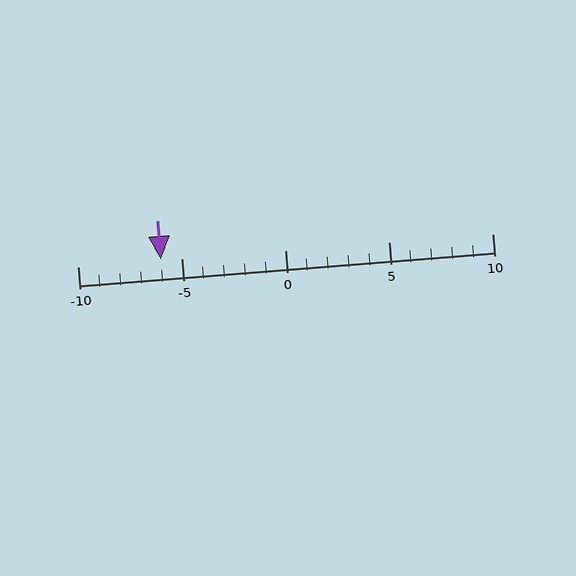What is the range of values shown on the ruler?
The ruler shows values from -10 to 10.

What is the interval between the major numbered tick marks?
The major tick marks are spaced 5 units apart.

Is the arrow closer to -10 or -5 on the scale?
The arrow is closer to -5.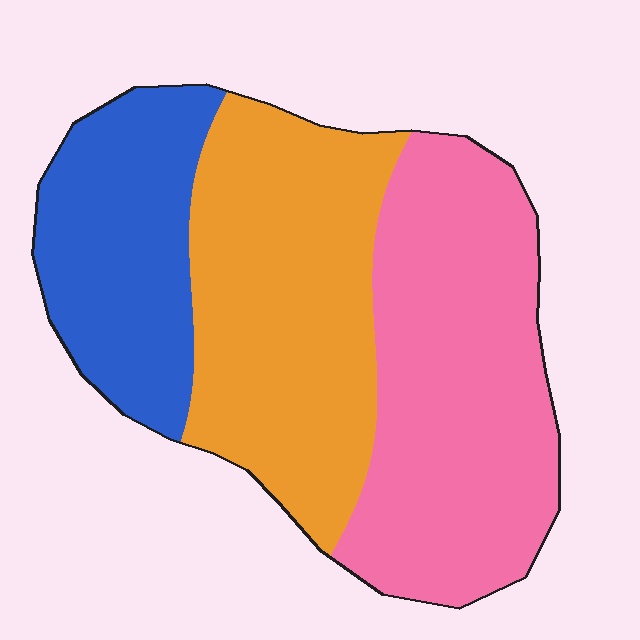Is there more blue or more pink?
Pink.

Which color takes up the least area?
Blue, at roughly 25%.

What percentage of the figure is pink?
Pink takes up about two fifths (2/5) of the figure.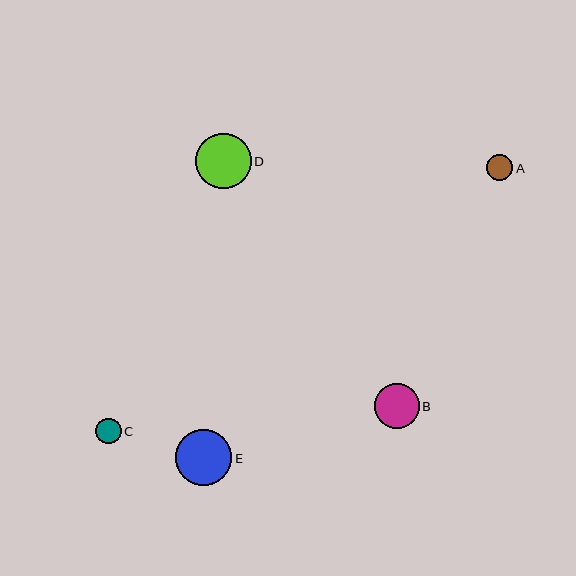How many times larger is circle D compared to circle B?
Circle D is approximately 1.2 times the size of circle B.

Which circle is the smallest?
Circle C is the smallest with a size of approximately 25 pixels.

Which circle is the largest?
Circle E is the largest with a size of approximately 56 pixels.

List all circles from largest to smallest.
From largest to smallest: E, D, B, A, C.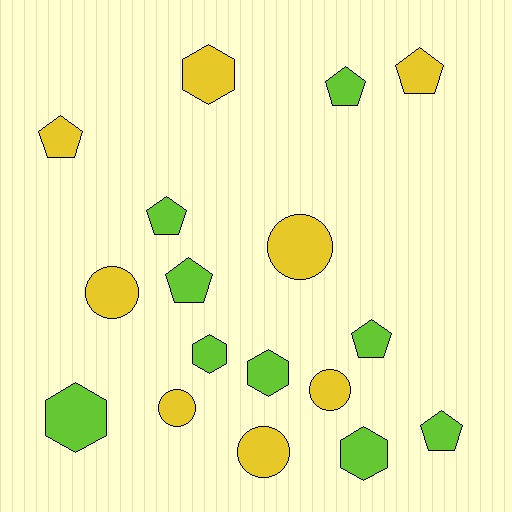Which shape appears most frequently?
Pentagon, with 7 objects.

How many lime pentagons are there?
There are 5 lime pentagons.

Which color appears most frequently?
Lime, with 9 objects.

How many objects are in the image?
There are 17 objects.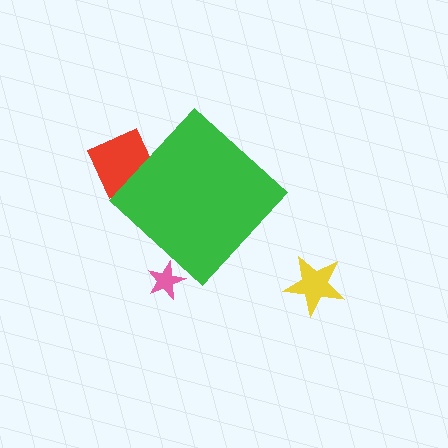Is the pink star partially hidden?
Yes, the pink star is partially hidden behind the green diamond.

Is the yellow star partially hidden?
No, the yellow star is fully visible.